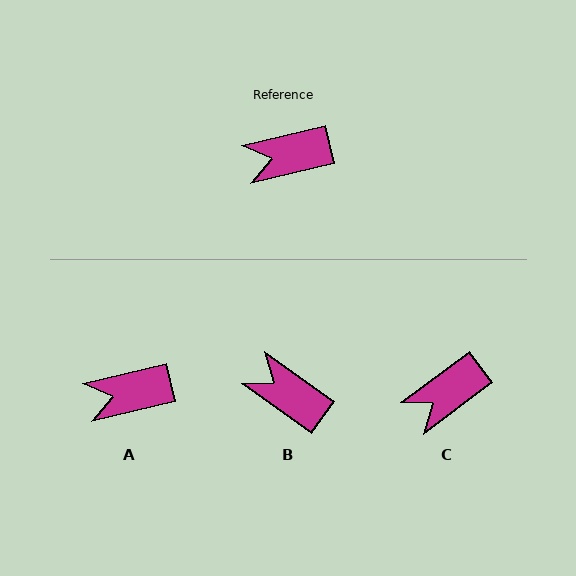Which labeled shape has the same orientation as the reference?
A.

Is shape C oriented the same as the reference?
No, it is off by about 23 degrees.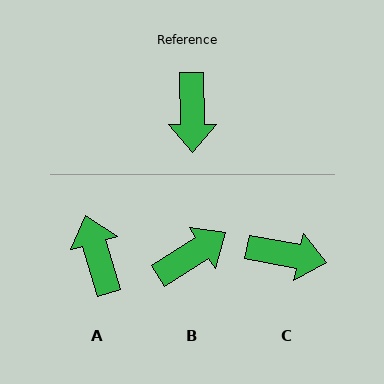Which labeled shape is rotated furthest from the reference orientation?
A, about 164 degrees away.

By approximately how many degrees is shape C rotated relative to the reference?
Approximately 78 degrees counter-clockwise.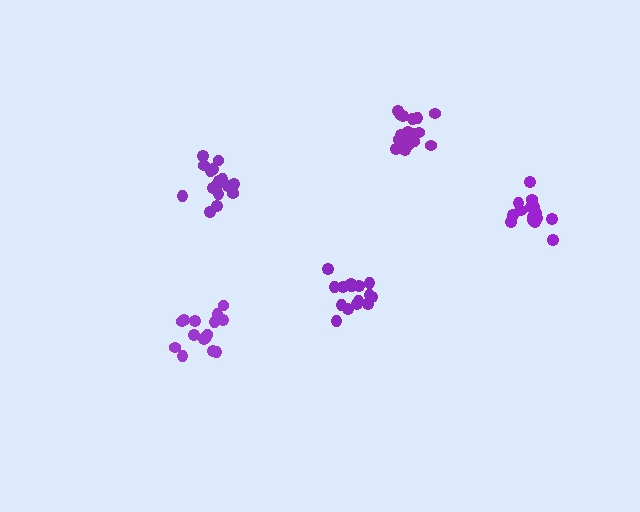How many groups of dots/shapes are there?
There are 5 groups.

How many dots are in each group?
Group 1: 16 dots, Group 2: 15 dots, Group 3: 19 dots, Group 4: 17 dots, Group 5: 15 dots (82 total).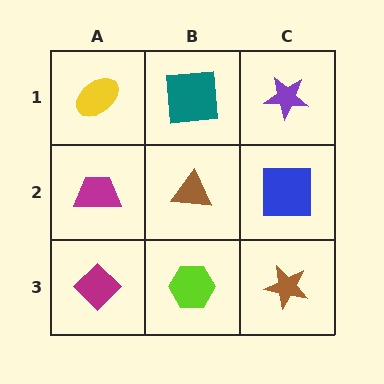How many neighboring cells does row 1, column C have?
2.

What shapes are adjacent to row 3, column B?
A brown triangle (row 2, column B), a magenta diamond (row 3, column A), a brown star (row 3, column C).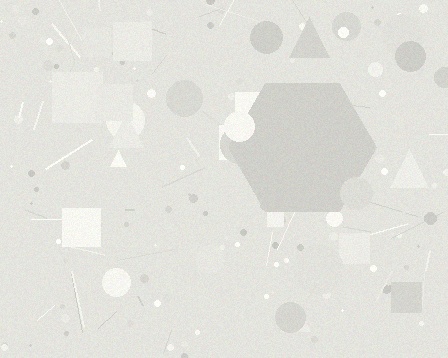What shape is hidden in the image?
A hexagon is hidden in the image.